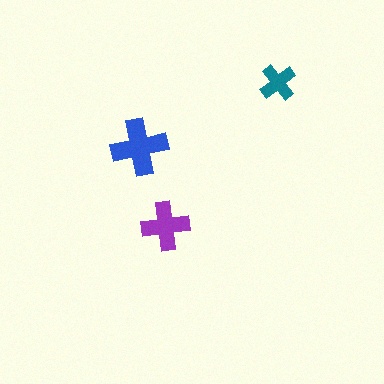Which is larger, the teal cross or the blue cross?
The blue one.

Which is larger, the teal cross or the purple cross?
The purple one.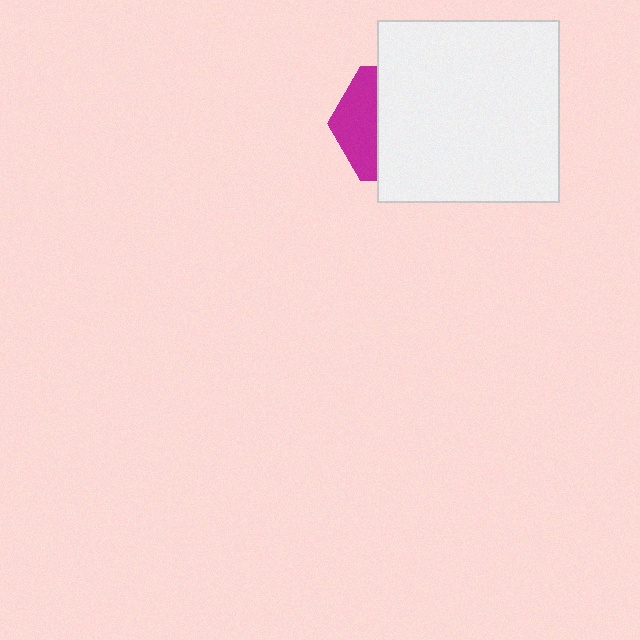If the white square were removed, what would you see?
You would see the complete magenta hexagon.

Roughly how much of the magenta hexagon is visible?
A small part of it is visible (roughly 34%).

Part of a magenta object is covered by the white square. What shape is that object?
It is a hexagon.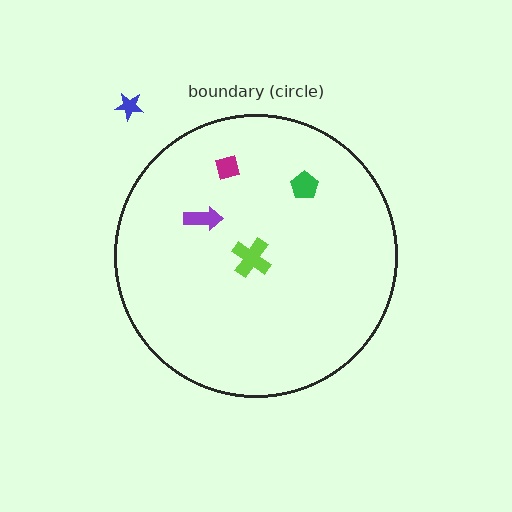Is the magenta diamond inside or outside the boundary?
Inside.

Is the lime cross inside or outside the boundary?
Inside.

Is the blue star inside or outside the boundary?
Outside.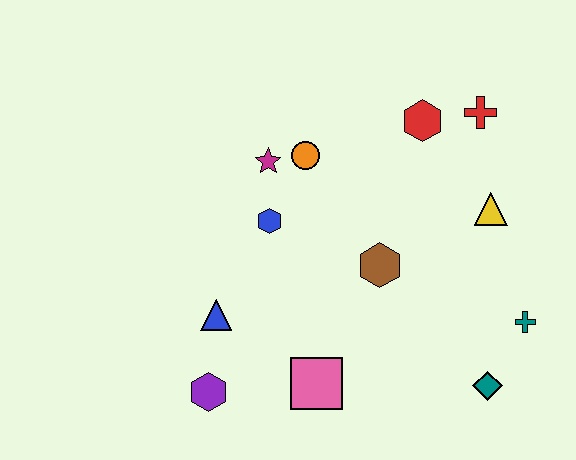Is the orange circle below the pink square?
No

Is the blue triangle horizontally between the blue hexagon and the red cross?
No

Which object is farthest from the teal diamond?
The magenta star is farthest from the teal diamond.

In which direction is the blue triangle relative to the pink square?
The blue triangle is to the left of the pink square.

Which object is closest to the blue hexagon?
The magenta star is closest to the blue hexagon.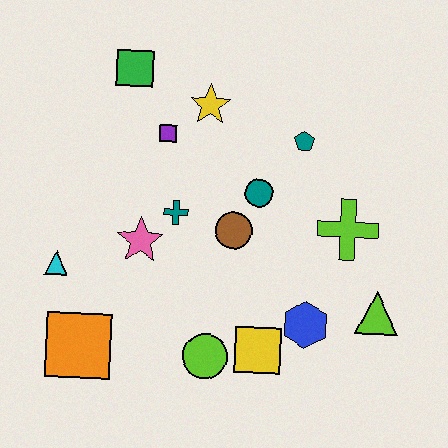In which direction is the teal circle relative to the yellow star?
The teal circle is below the yellow star.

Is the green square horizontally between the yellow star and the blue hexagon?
No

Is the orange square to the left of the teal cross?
Yes